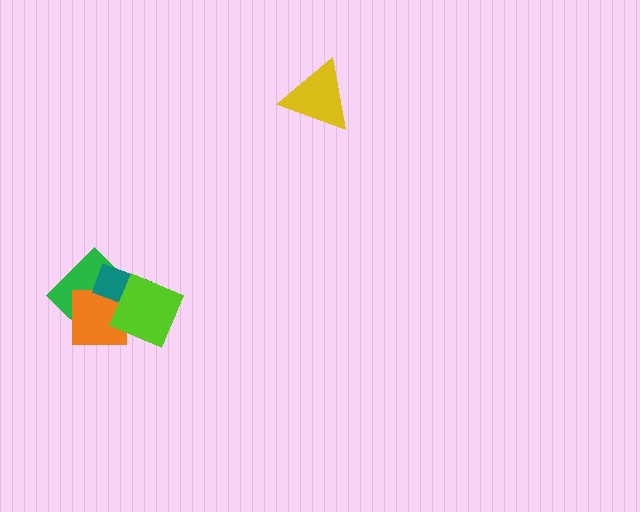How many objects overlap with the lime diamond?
3 objects overlap with the lime diamond.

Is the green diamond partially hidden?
Yes, it is partially covered by another shape.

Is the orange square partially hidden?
Yes, it is partially covered by another shape.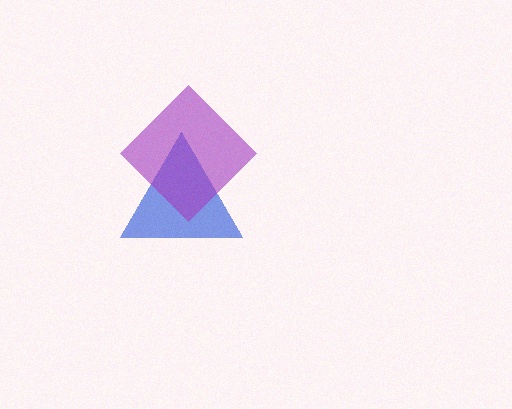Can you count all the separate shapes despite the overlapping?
Yes, there are 2 separate shapes.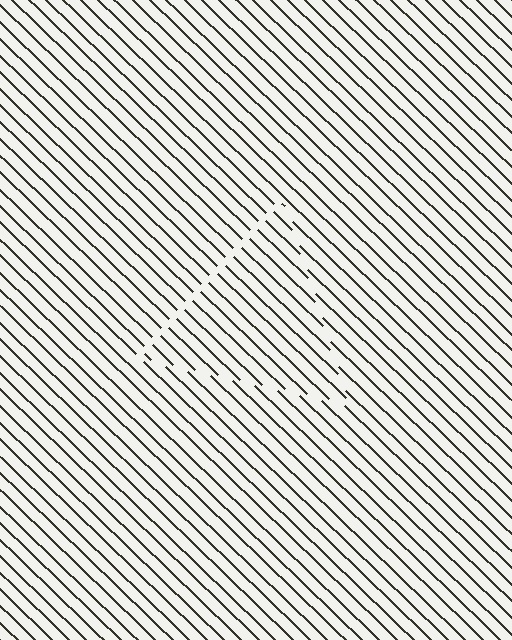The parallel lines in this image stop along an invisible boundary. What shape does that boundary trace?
An illusory triangle. The interior of the shape contains the same grating, shifted by half a period — the contour is defined by the phase discontinuity where line-ends from the inner and outer gratings abut.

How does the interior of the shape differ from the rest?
The interior of the shape contains the same grating, shifted by half a period — the contour is defined by the phase discontinuity where line-ends from the inner and outer gratings abut.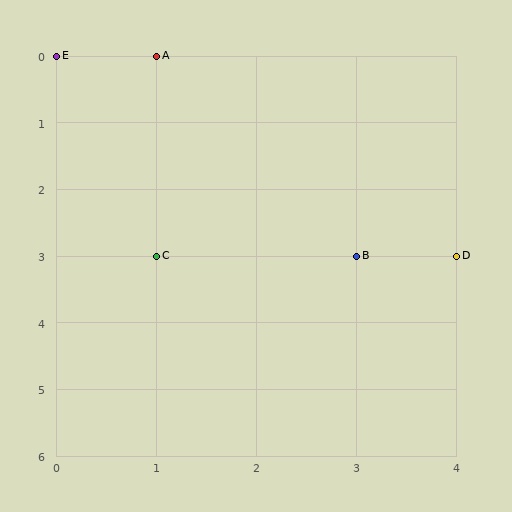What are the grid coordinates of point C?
Point C is at grid coordinates (1, 3).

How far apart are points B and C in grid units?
Points B and C are 2 columns apart.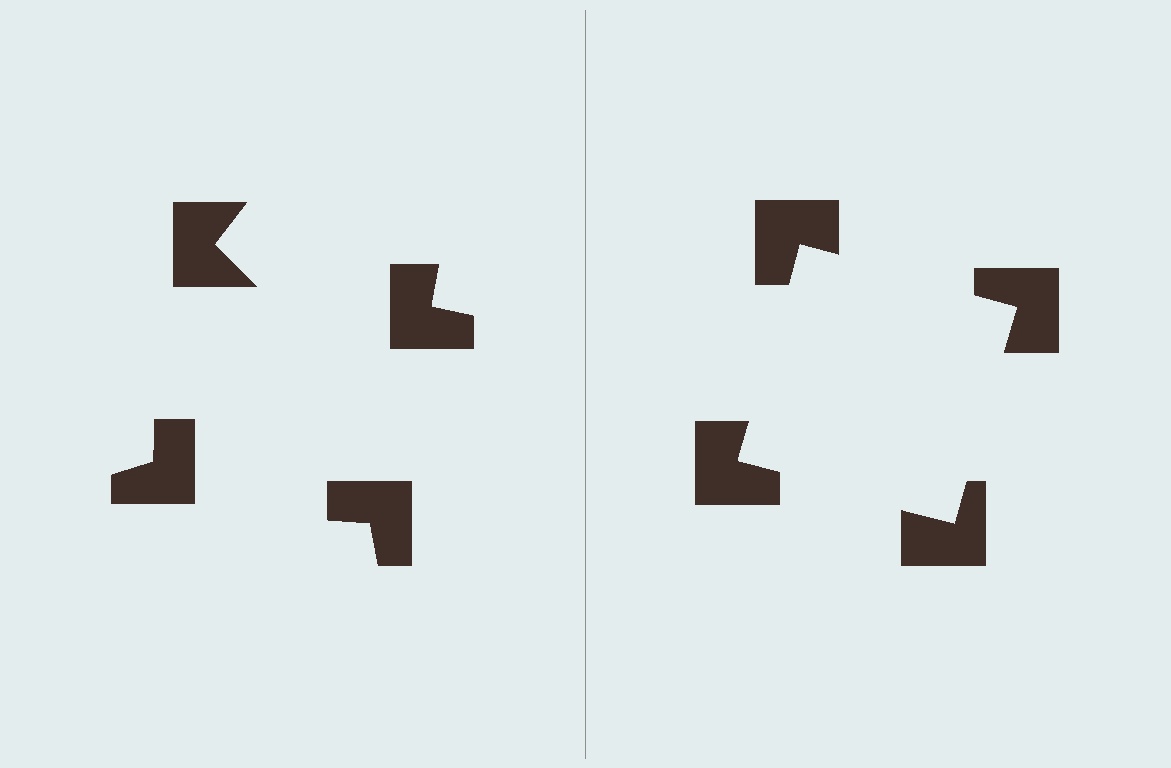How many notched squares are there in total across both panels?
8 — 4 on each side.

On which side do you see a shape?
An illusory square appears on the right side. On the left side the wedge cuts are rotated, so no coherent shape forms.